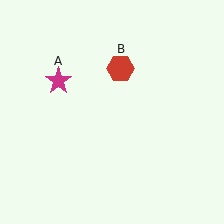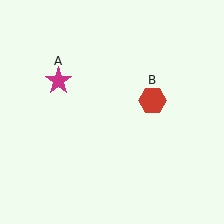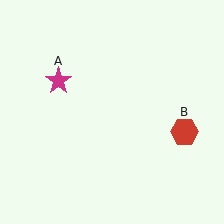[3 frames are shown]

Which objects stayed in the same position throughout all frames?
Magenta star (object A) remained stationary.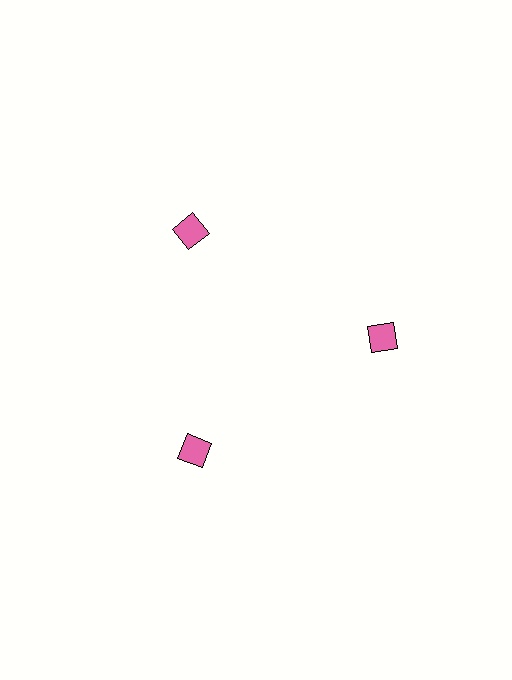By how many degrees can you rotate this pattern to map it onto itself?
The pattern maps onto itself every 120 degrees of rotation.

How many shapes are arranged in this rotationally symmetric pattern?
There are 3 shapes, arranged in 3 groups of 1.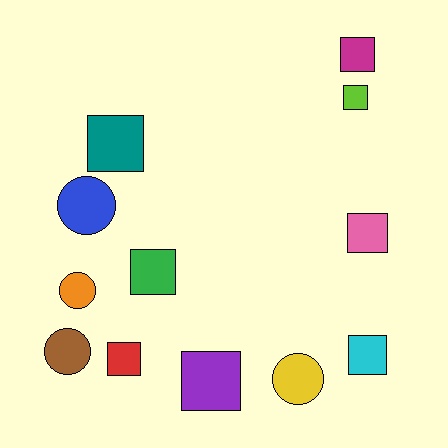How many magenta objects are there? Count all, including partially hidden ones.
There is 1 magenta object.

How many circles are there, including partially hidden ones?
There are 4 circles.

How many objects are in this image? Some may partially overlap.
There are 12 objects.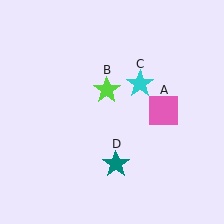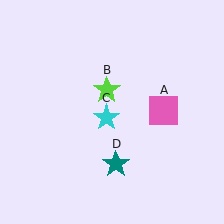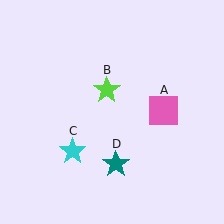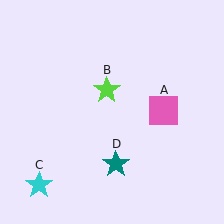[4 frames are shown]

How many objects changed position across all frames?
1 object changed position: cyan star (object C).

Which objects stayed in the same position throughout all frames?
Pink square (object A) and lime star (object B) and teal star (object D) remained stationary.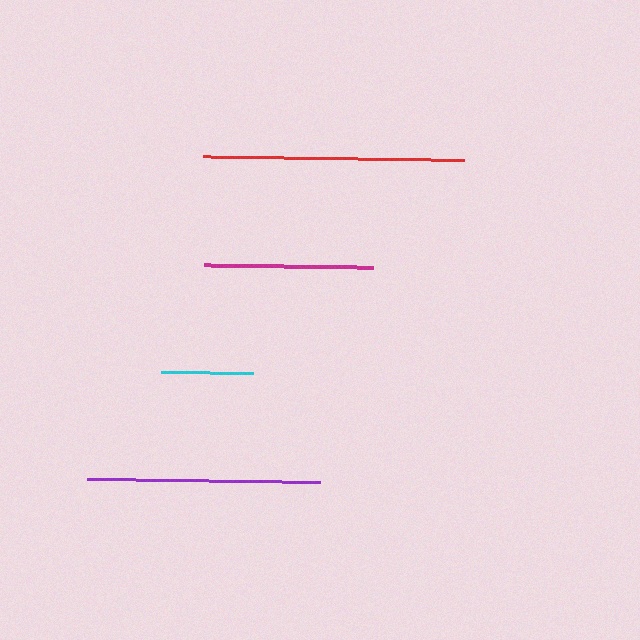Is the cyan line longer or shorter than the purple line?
The purple line is longer than the cyan line.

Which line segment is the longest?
The red line is the longest at approximately 261 pixels.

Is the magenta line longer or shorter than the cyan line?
The magenta line is longer than the cyan line.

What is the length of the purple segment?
The purple segment is approximately 233 pixels long.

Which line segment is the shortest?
The cyan line is the shortest at approximately 92 pixels.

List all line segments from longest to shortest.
From longest to shortest: red, purple, magenta, cyan.